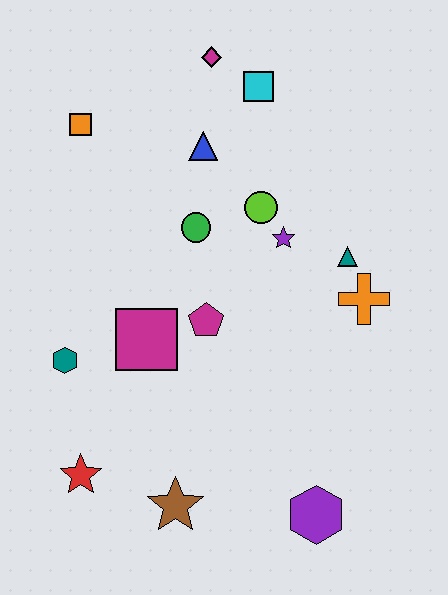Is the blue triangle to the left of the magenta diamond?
Yes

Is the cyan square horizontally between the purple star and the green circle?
Yes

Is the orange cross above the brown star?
Yes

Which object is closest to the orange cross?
The teal triangle is closest to the orange cross.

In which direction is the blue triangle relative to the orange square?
The blue triangle is to the right of the orange square.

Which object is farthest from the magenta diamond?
The purple hexagon is farthest from the magenta diamond.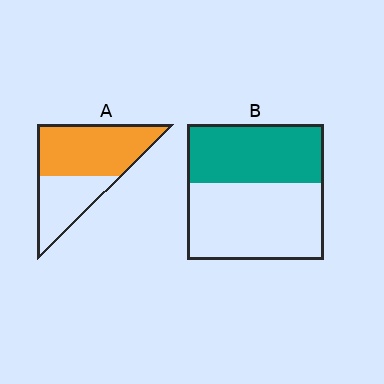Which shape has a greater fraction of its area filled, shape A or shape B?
Shape A.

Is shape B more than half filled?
No.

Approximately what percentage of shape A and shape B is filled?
A is approximately 60% and B is approximately 45%.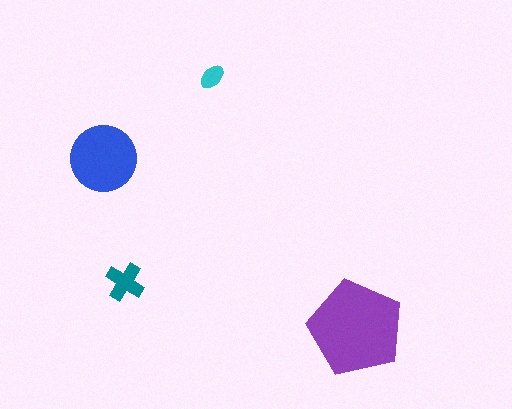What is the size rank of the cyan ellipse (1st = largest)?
4th.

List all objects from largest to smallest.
The purple pentagon, the blue circle, the teal cross, the cyan ellipse.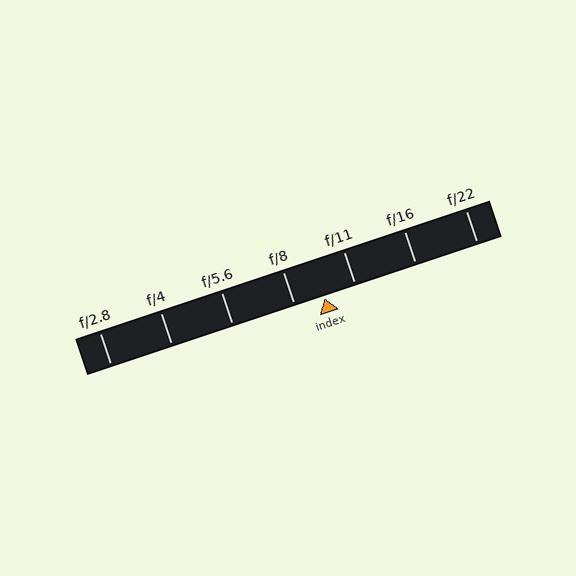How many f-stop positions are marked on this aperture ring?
There are 7 f-stop positions marked.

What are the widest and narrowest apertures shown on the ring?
The widest aperture shown is f/2.8 and the narrowest is f/22.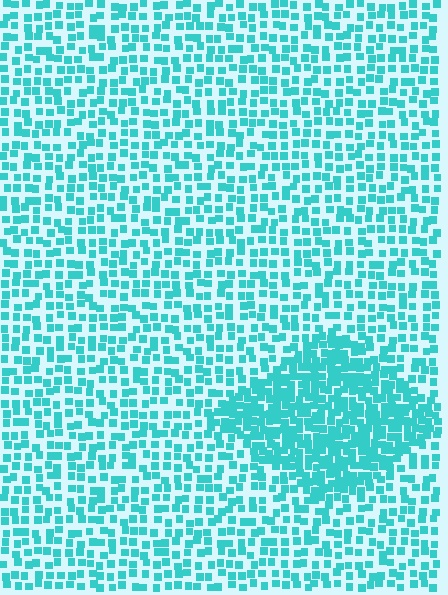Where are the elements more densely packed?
The elements are more densely packed inside the diamond boundary.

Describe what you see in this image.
The image contains small cyan elements arranged at two different densities. A diamond-shaped region is visible where the elements are more densely packed than the surrounding area.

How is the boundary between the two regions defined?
The boundary is defined by a change in element density (approximately 2.0x ratio). All elements are the same color, size, and shape.